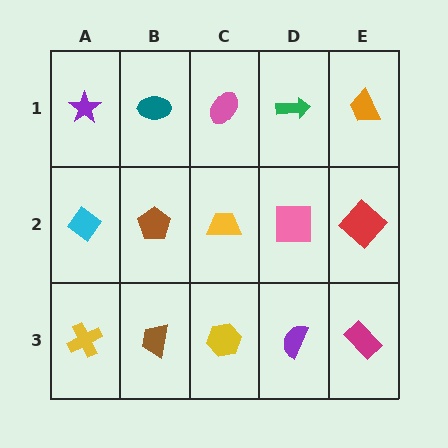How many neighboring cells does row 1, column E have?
2.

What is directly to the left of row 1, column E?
A green arrow.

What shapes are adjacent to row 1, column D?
A pink square (row 2, column D), a pink ellipse (row 1, column C), an orange trapezoid (row 1, column E).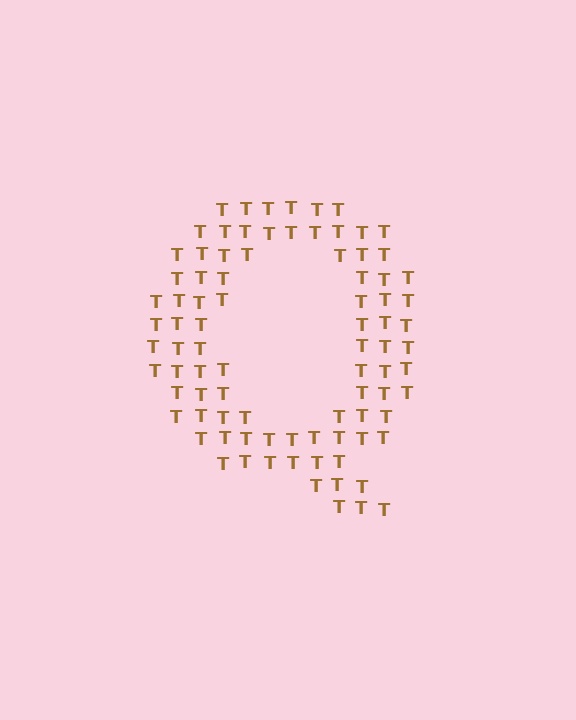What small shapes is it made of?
It is made of small letter T's.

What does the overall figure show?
The overall figure shows the letter Q.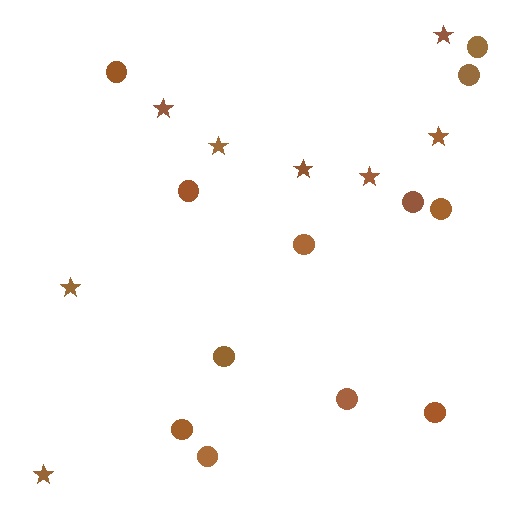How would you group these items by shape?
There are 2 groups: one group of circles (12) and one group of stars (8).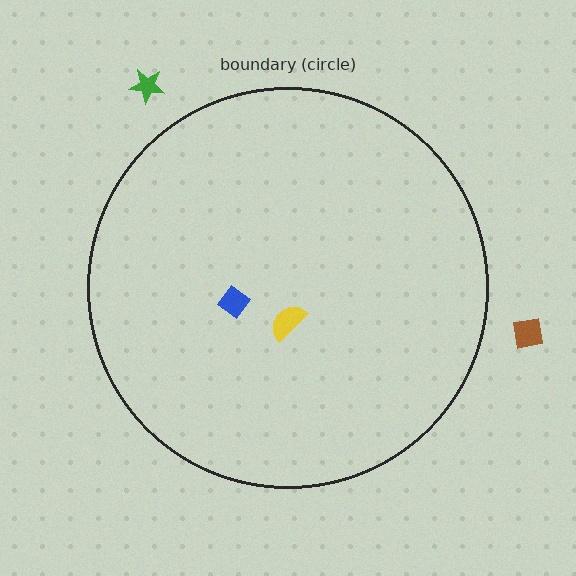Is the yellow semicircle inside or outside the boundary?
Inside.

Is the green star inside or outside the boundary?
Outside.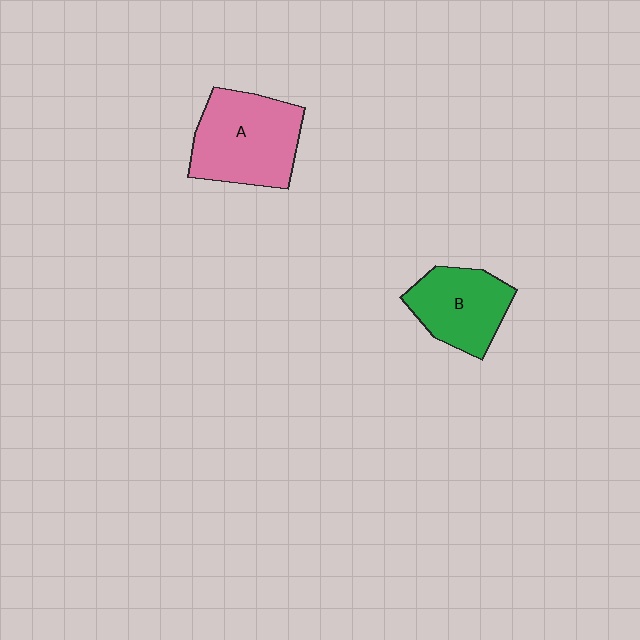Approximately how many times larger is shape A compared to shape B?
Approximately 1.3 times.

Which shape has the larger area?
Shape A (pink).